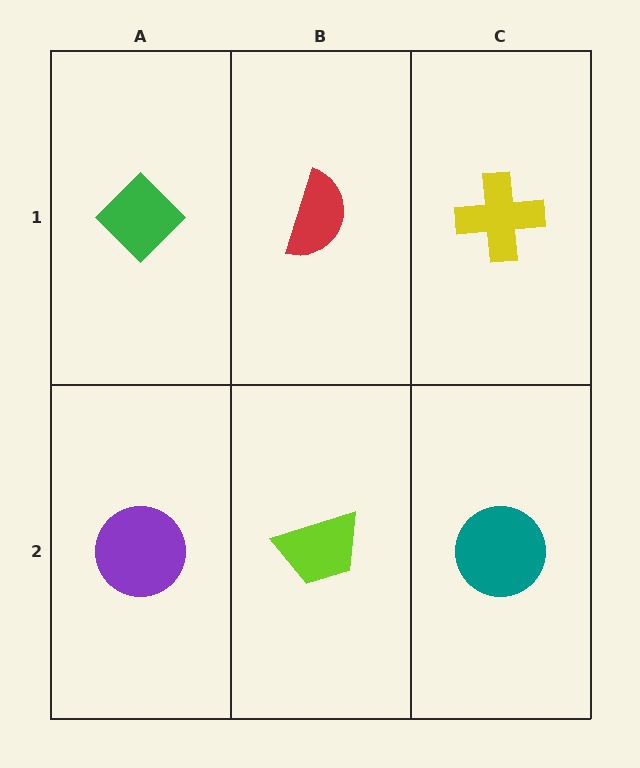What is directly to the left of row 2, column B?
A purple circle.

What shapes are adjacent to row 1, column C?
A teal circle (row 2, column C), a red semicircle (row 1, column B).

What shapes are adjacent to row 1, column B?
A lime trapezoid (row 2, column B), a green diamond (row 1, column A), a yellow cross (row 1, column C).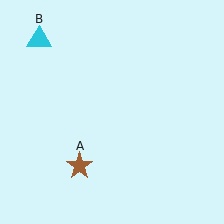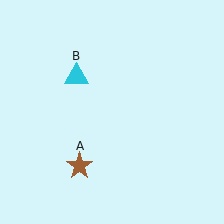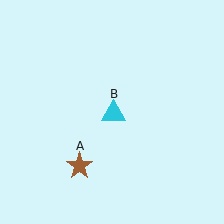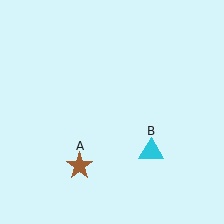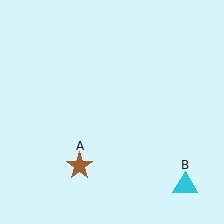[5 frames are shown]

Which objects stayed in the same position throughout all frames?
Brown star (object A) remained stationary.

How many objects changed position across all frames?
1 object changed position: cyan triangle (object B).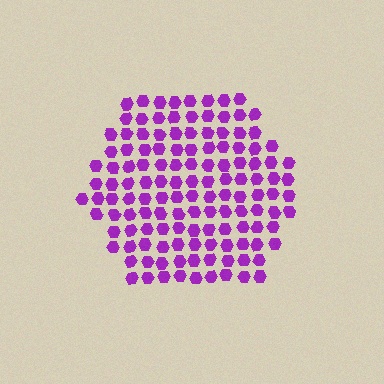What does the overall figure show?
The overall figure shows a hexagon.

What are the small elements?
The small elements are hexagons.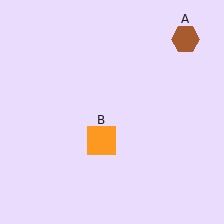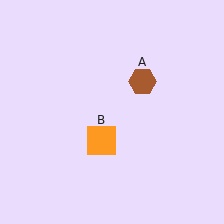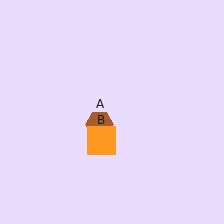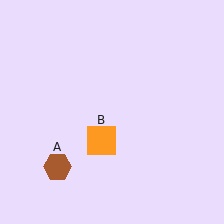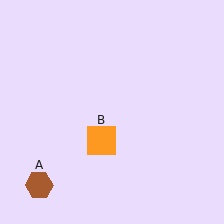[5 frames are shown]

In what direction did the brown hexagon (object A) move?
The brown hexagon (object A) moved down and to the left.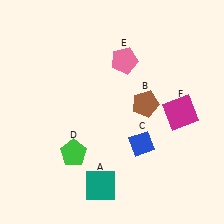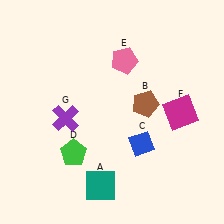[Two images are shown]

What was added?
A purple cross (G) was added in Image 2.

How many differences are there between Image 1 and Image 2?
There is 1 difference between the two images.